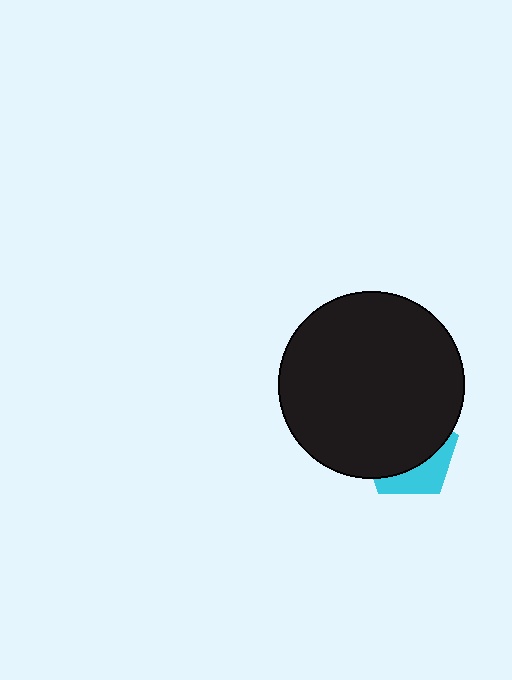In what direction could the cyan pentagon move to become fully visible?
The cyan pentagon could move down. That would shift it out from behind the black circle entirely.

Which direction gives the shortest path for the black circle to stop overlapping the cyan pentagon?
Moving up gives the shortest separation.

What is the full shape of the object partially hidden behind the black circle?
The partially hidden object is a cyan pentagon.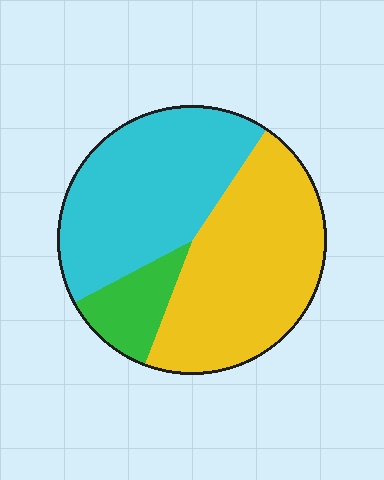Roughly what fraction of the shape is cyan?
Cyan takes up between a quarter and a half of the shape.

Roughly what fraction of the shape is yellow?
Yellow takes up between a quarter and a half of the shape.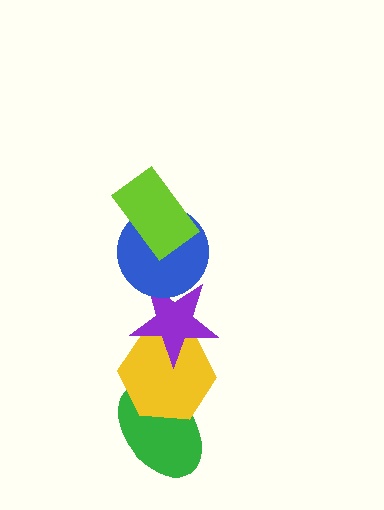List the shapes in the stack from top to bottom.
From top to bottom: the lime rectangle, the blue circle, the purple star, the yellow hexagon, the green ellipse.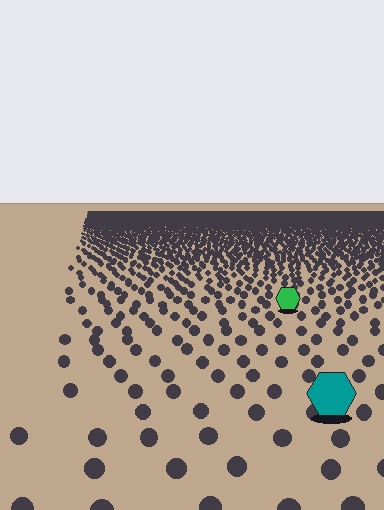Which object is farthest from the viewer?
The green hexagon is farthest from the viewer. It appears smaller and the ground texture around it is denser.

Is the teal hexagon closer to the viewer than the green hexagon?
Yes. The teal hexagon is closer — you can tell from the texture gradient: the ground texture is coarser near it.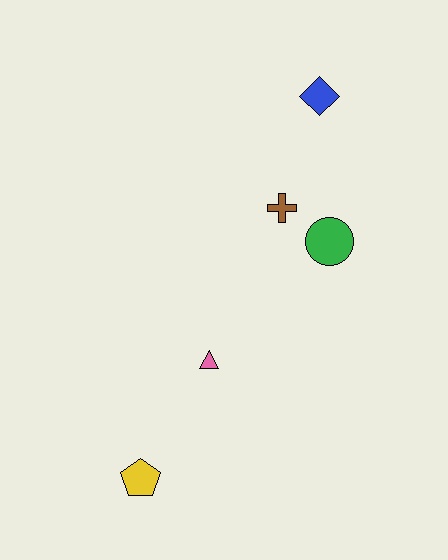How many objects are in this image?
There are 5 objects.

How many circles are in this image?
There is 1 circle.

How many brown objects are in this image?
There is 1 brown object.